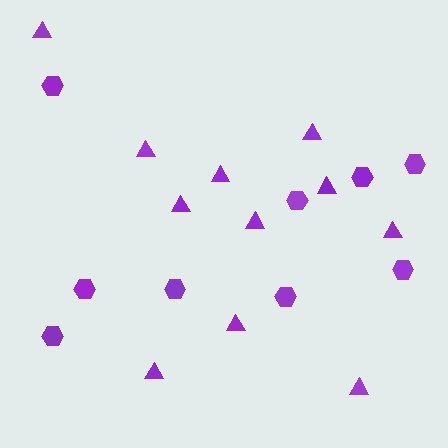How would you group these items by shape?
There are 2 groups: one group of hexagons (9) and one group of triangles (11).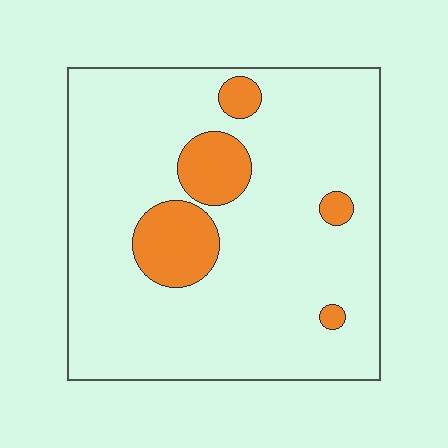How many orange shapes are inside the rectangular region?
5.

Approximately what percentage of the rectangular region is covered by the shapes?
Approximately 15%.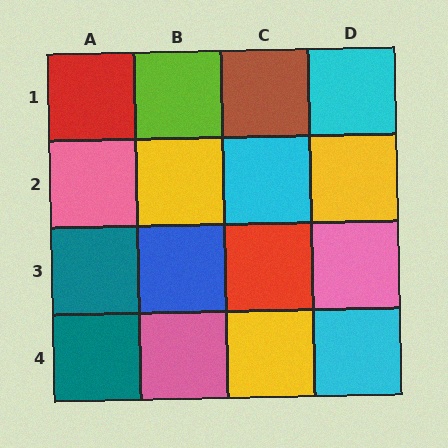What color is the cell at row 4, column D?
Cyan.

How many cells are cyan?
3 cells are cyan.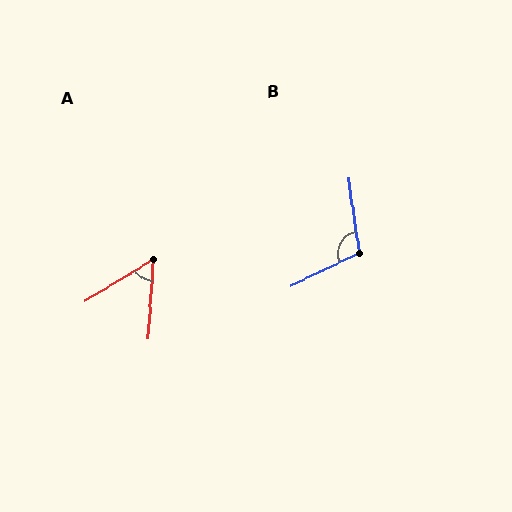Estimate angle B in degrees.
Approximately 107 degrees.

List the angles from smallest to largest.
A (55°), B (107°).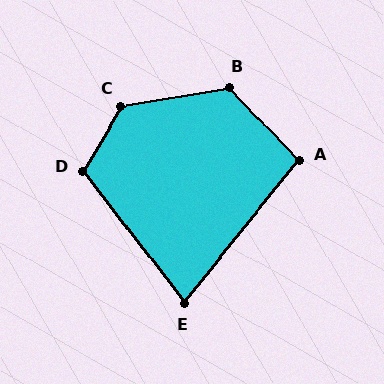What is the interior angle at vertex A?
Approximately 98 degrees (obtuse).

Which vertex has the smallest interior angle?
E, at approximately 76 degrees.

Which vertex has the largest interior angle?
C, at approximately 131 degrees.